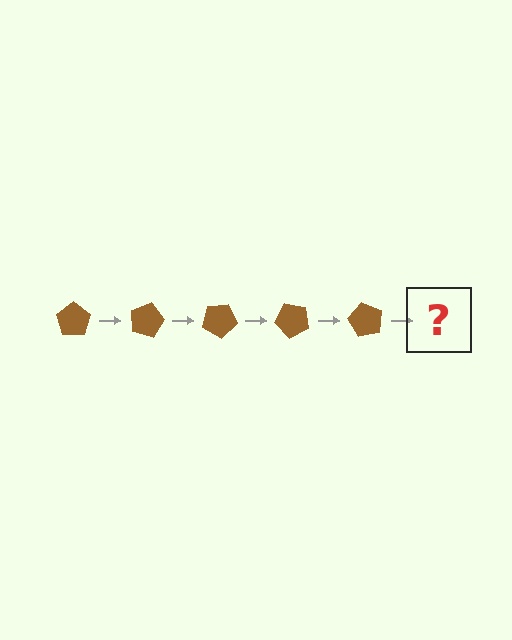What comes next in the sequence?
The next element should be a brown pentagon rotated 75 degrees.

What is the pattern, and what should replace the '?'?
The pattern is that the pentagon rotates 15 degrees each step. The '?' should be a brown pentagon rotated 75 degrees.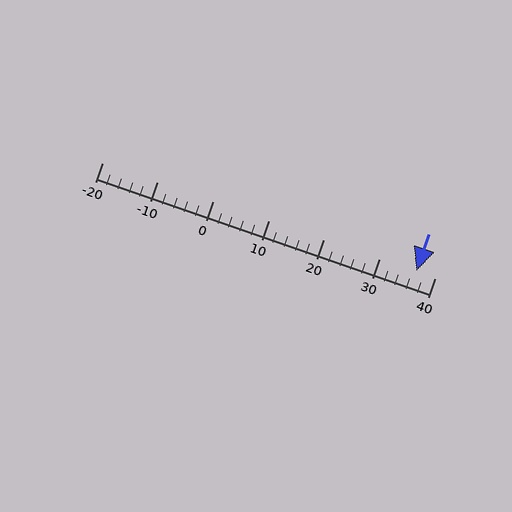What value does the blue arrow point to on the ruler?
The blue arrow points to approximately 37.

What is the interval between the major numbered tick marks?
The major tick marks are spaced 10 units apart.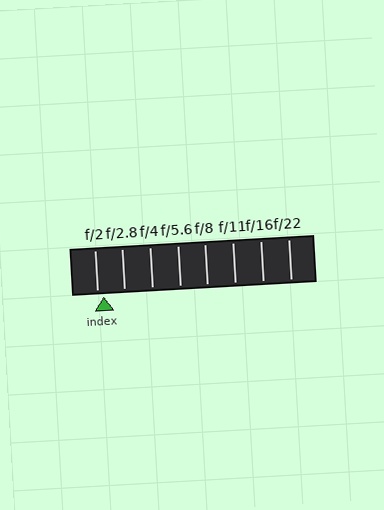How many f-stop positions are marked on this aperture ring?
There are 8 f-stop positions marked.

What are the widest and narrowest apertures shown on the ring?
The widest aperture shown is f/2 and the narrowest is f/22.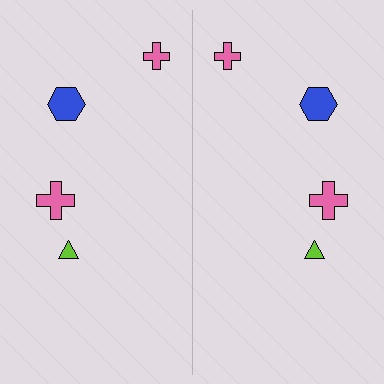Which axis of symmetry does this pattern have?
The pattern has a vertical axis of symmetry running through the center of the image.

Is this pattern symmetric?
Yes, this pattern has bilateral (reflection) symmetry.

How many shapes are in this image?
There are 8 shapes in this image.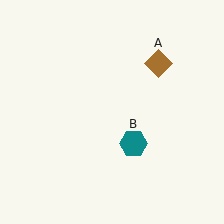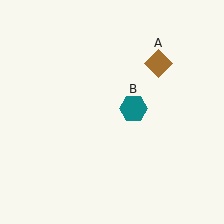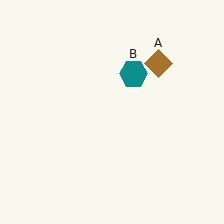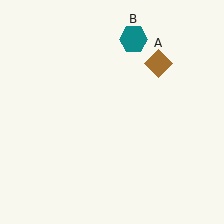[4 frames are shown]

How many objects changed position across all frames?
1 object changed position: teal hexagon (object B).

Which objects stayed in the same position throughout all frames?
Brown diamond (object A) remained stationary.